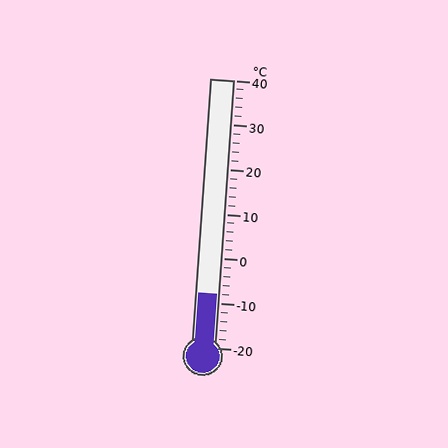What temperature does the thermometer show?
The thermometer shows approximately -8°C.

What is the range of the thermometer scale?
The thermometer scale ranges from -20°C to 40°C.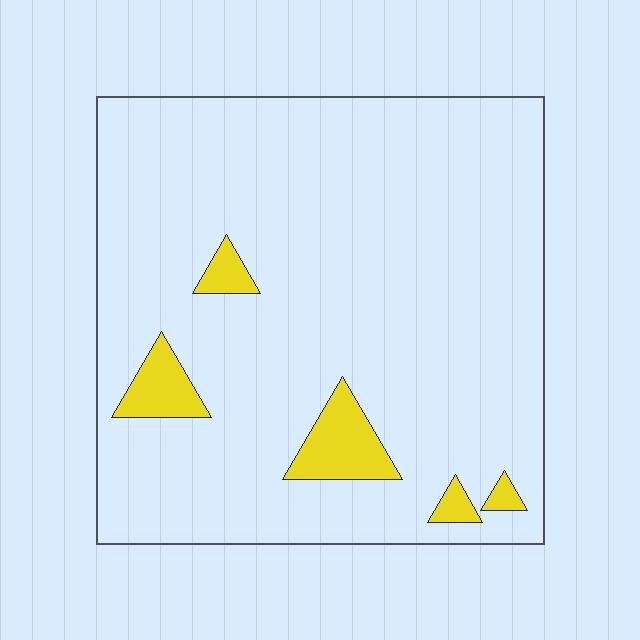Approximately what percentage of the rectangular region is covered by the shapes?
Approximately 10%.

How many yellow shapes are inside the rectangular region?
5.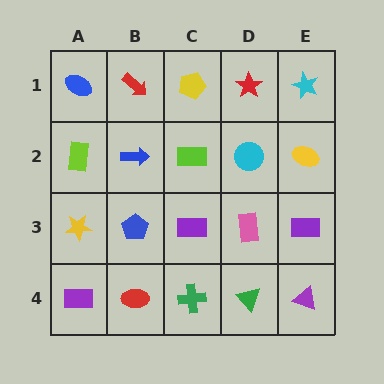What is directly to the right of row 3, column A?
A blue pentagon.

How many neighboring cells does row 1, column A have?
2.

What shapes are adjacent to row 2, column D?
A red star (row 1, column D), a pink rectangle (row 3, column D), a lime rectangle (row 2, column C), a yellow ellipse (row 2, column E).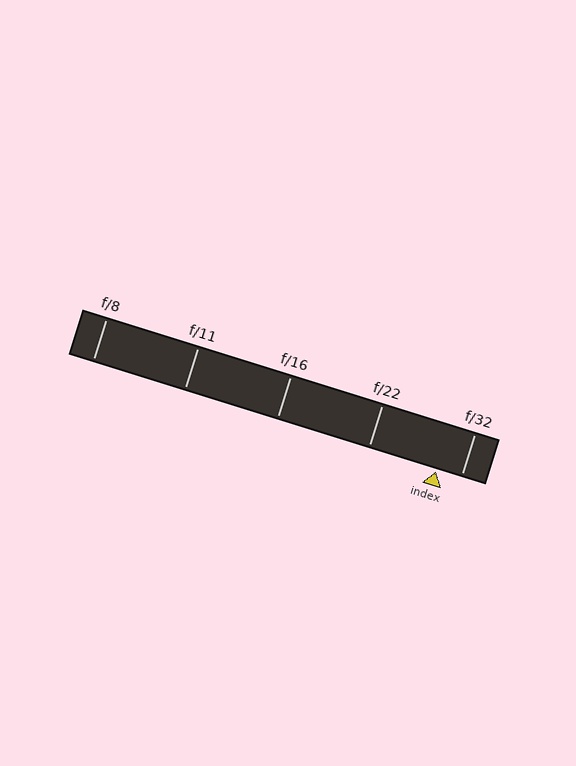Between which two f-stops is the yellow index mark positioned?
The index mark is between f/22 and f/32.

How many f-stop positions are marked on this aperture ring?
There are 5 f-stop positions marked.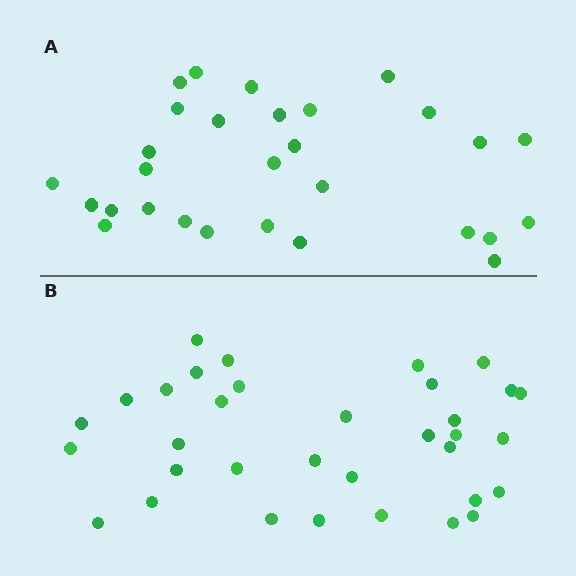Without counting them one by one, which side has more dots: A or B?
Region B (the bottom region) has more dots.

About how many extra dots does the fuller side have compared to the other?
Region B has about 5 more dots than region A.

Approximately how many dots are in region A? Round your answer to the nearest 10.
About 30 dots. (The exact count is 29, which rounds to 30.)